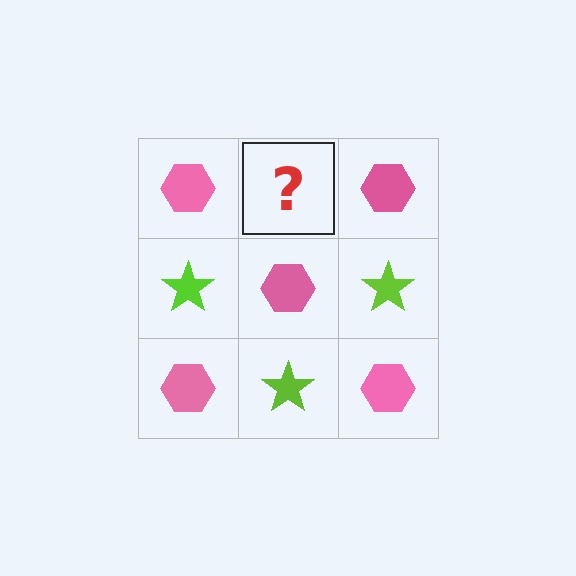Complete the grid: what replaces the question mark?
The question mark should be replaced with a lime star.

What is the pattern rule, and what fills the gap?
The rule is that it alternates pink hexagon and lime star in a checkerboard pattern. The gap should be filled with a lime star.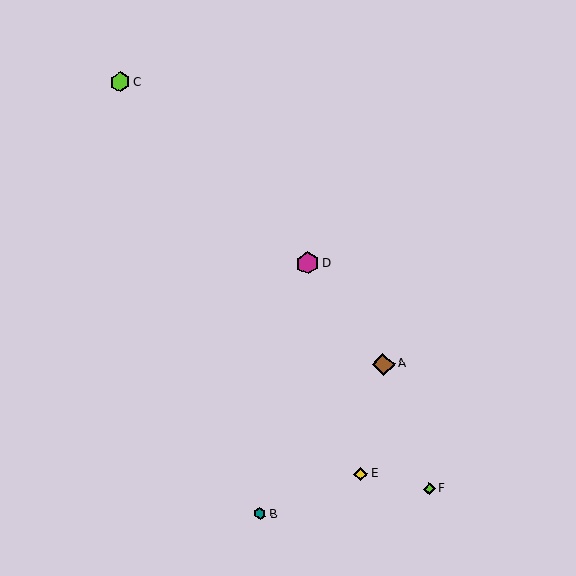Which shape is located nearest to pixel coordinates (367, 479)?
The yellow diamond (labeled E) at (361, 474) is nearest to that location.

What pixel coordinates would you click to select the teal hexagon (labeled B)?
Click at (260, 514) to select the teal hexagon B.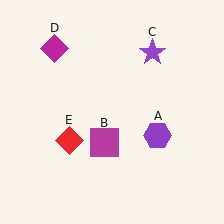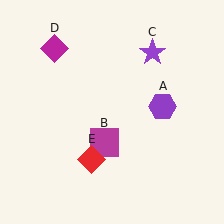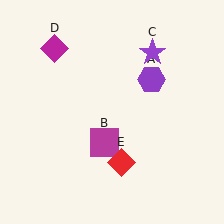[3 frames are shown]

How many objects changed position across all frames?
2 objects changed position: purple hexagon (object A), red diamond (object E).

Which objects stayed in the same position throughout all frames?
Magenta square (object B) and purple star (object C) and magenta diamond (object D) remained stationary.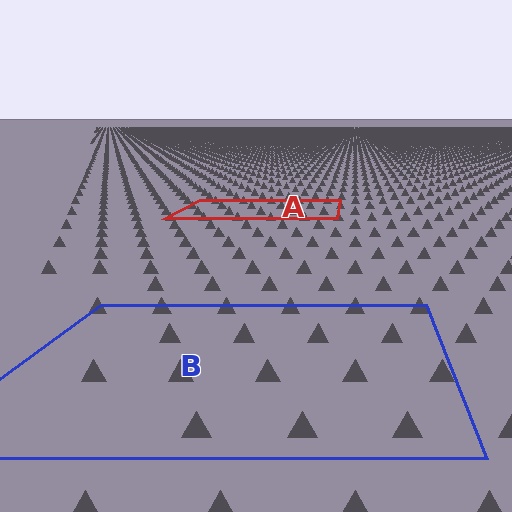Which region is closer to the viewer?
Region B is closer. The texture elements there are larger and more spread out.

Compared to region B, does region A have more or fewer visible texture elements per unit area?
Region A has more texture elements per unit area — they are packed more densely because it is farther away.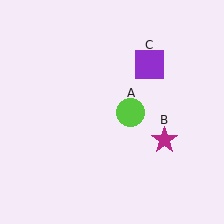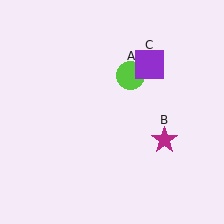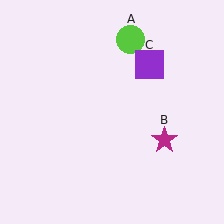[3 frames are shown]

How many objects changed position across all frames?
1 object changed position: lime circle (object A).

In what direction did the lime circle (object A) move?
The lime circle (object A) moved up.